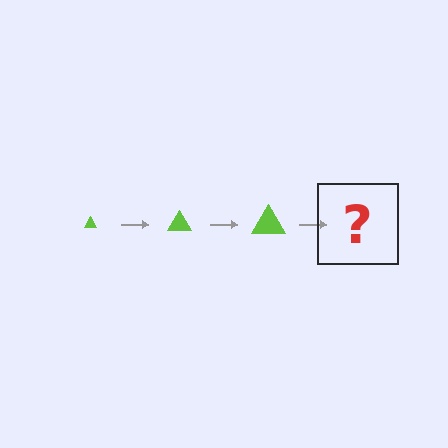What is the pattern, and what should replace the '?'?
The pattern is that the triangle gets progressively larger each step. The '?' should be a lime triangle, larger than the previous one.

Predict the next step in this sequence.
The next step is a lime triangle, larger than the previous one.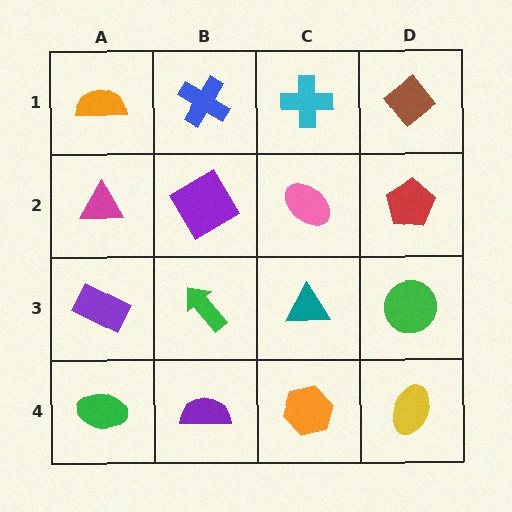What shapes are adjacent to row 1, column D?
A red pentagon (row 2, column D), a cyan cross (row 1, column C).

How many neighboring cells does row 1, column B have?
3.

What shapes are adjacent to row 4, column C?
A teal triangle (row 3, column C), a purple semicircle (row 4, column B), a yellow ellipse (row 4, column D).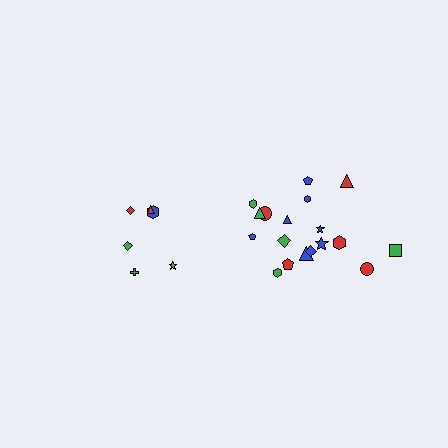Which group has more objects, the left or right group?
The right group.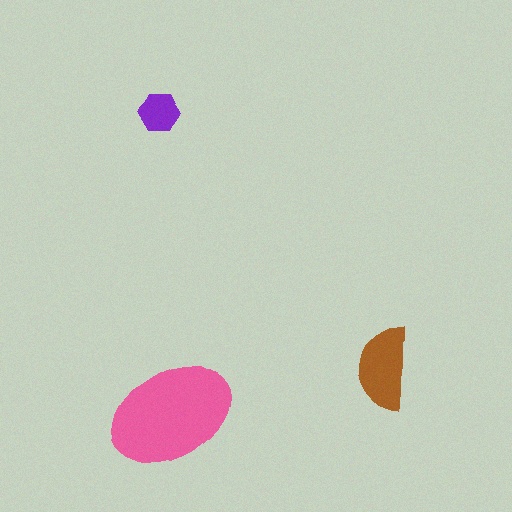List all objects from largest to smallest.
The pink ellipse, the brown semicircle, the purple hexagon.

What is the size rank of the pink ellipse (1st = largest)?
1st.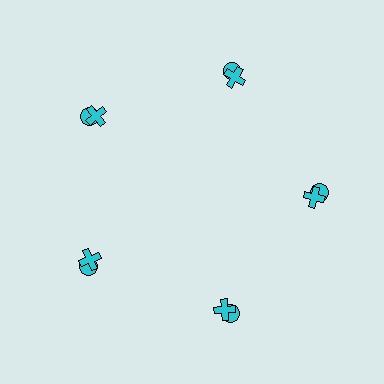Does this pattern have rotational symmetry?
Yes, this pattern has 5-fold rotational symmetry. It looks the same after rotating 72 degrees around the center.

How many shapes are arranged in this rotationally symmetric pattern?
There are 10 shapes, arranged in 5 groups of 2.